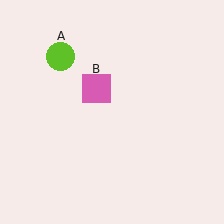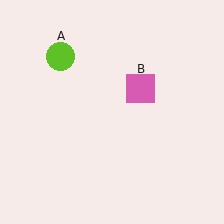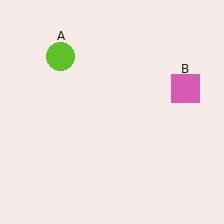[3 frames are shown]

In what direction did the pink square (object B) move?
The pink square (object B) moved right.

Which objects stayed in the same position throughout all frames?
Lime circle (object A) remained stationary.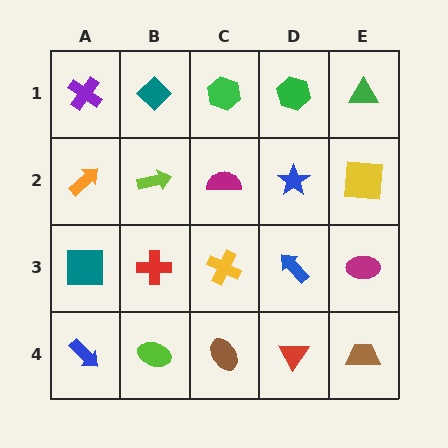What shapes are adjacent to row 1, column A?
An orange arrow (row 2, column A), a teal diamond (row 1, column B).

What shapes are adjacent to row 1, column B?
A lime arrow (row 2, column B), a purple cross (row 1, column A), a green hexagon (row 1, column C).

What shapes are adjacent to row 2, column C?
A green hexagon (row 1, column C), a yellow cross (row 3, column C), a lime arrow (row 2, column B), a blue star (row 2, column D).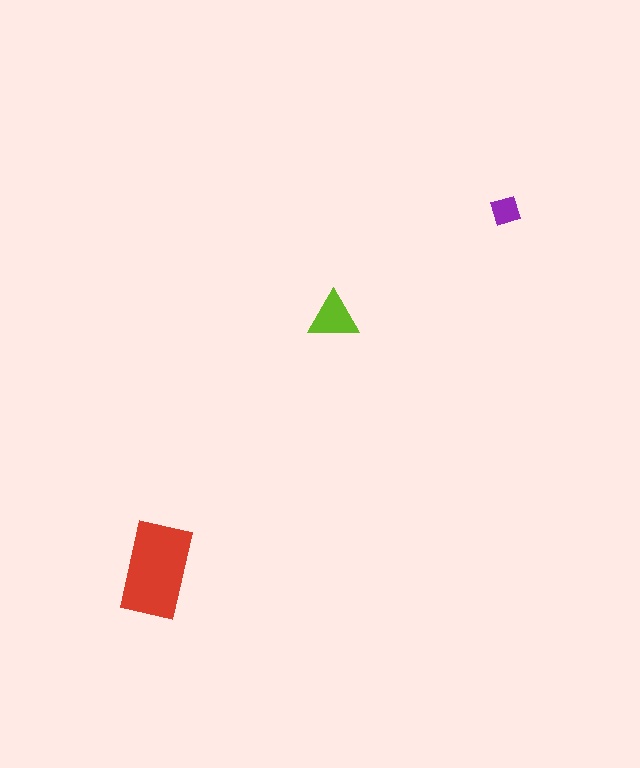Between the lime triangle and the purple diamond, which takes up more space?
The lime triangle.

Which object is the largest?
The red rectangle.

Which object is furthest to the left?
The red rectangle is leftmost.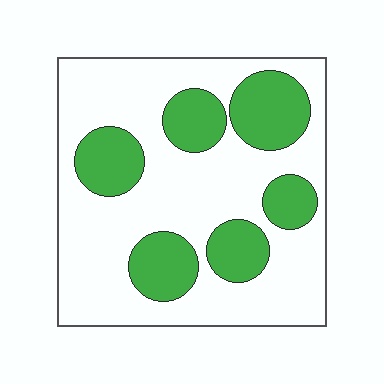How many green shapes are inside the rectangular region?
6.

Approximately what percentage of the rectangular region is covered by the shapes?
Approximately 30%.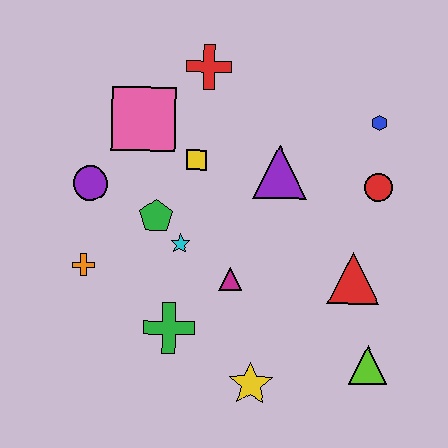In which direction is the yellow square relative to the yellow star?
The yellow square is above the yellow star.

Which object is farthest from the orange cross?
The blue hexagon is farthest from the orange cross.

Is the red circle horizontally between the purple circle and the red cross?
No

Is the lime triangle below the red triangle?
Yes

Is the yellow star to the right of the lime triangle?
No